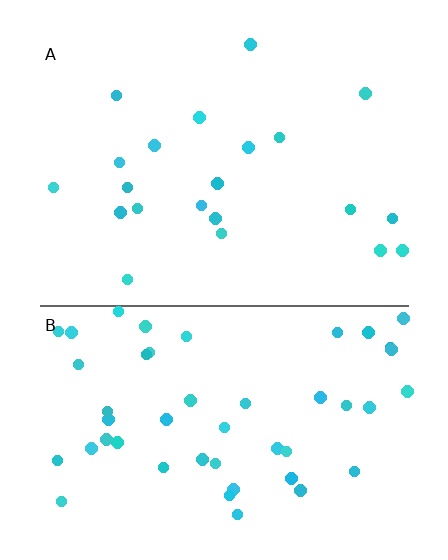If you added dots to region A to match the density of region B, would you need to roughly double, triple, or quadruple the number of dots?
Approximately double.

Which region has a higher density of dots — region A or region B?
B (the bottom).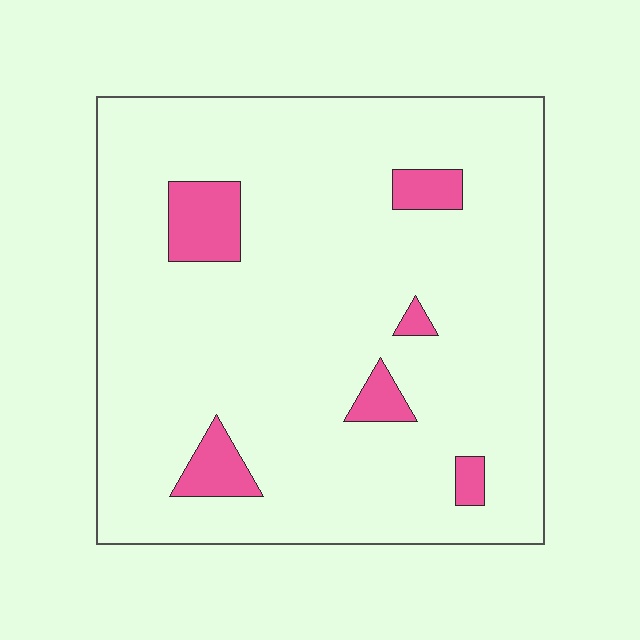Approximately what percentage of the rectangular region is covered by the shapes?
Approximately 10%.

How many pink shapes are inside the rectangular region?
6.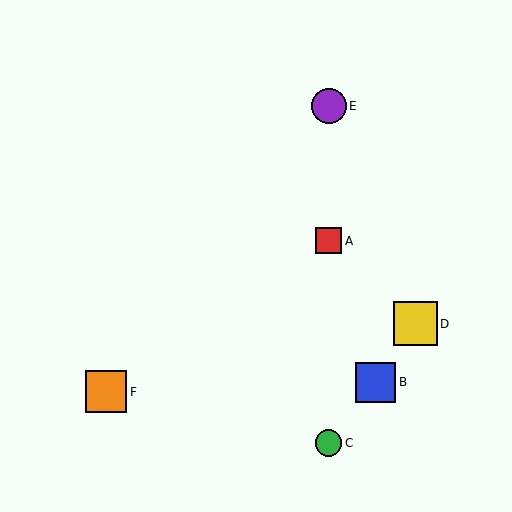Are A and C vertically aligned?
Yes, both are at x≈329.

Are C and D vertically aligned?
No, C is at x≈329 and D is at x≈416.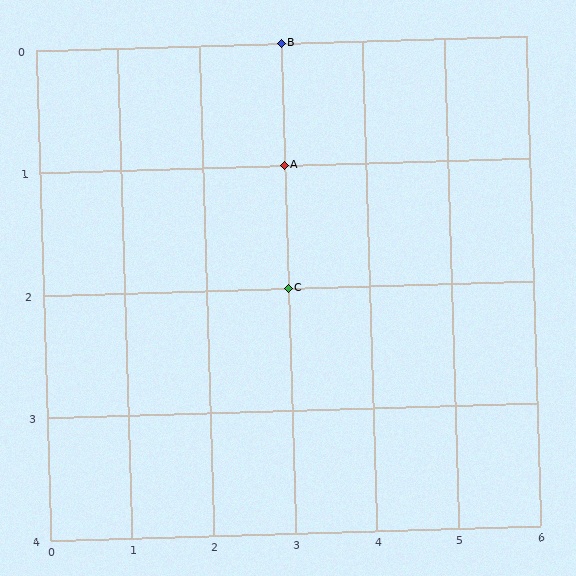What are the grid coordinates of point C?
Point C is at grid coordinates (3, 2).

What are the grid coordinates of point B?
Point B is at grid coordinates (3, 0).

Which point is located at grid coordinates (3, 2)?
Point C is at (3, 2).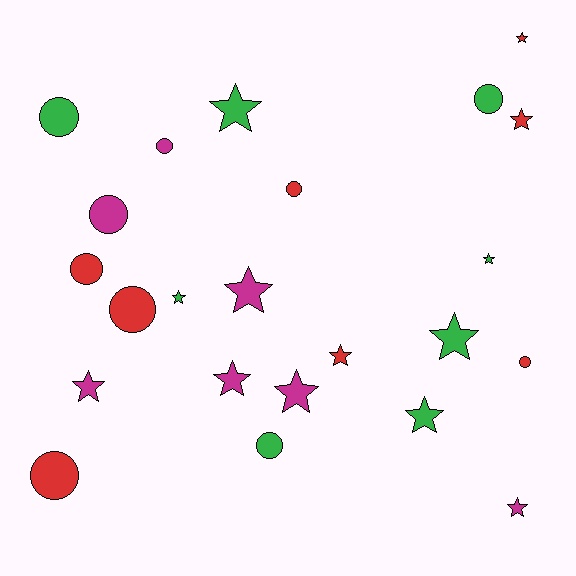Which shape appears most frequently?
Star, with 13 objects.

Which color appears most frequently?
Red, with 8 objects.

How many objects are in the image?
There are 23 objects.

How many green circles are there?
There are 3 green circles.